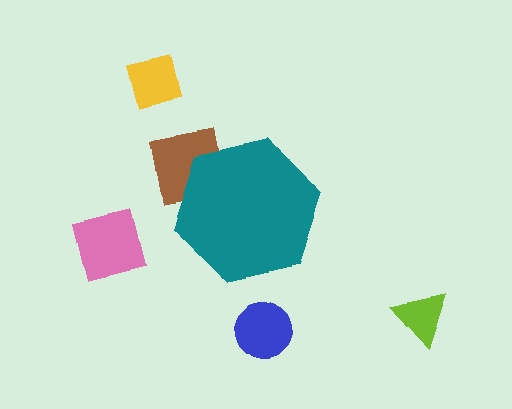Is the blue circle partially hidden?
No, the blue circle is fully visible.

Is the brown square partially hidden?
Yes, the brown square is partially hidden behind the teal hexagon.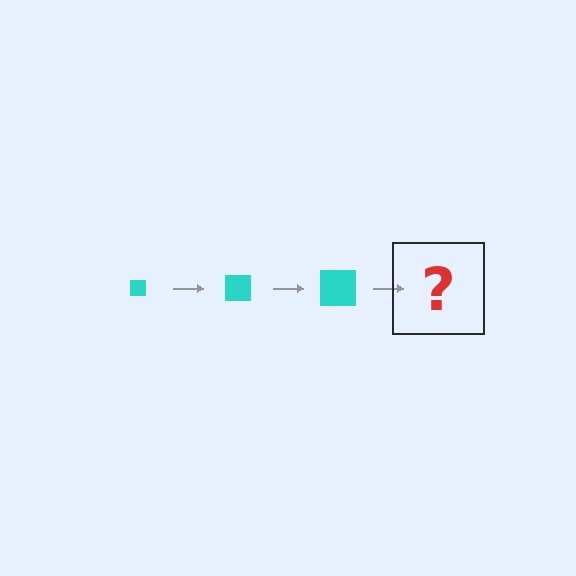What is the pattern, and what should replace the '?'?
The pattern is that the square gets progressively larger each step. The '?' should be a cyan square, larger than the previous one.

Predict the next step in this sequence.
The next step is a cyan square, larger than the previous one.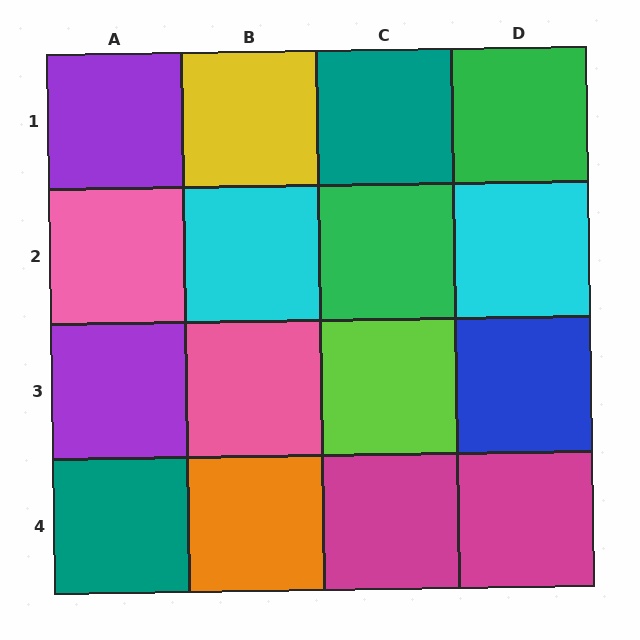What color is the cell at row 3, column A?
Purple.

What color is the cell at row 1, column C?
Teal.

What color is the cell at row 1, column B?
Yellow.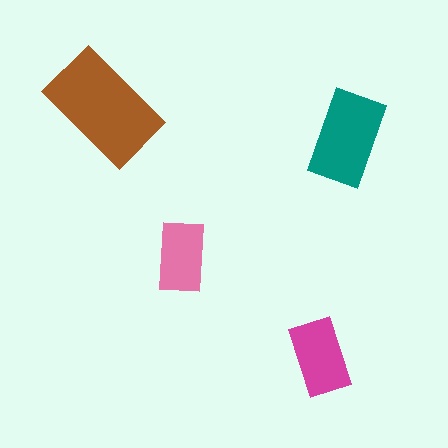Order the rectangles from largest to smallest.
the brown one, the teal one, the magenta one, the pink one.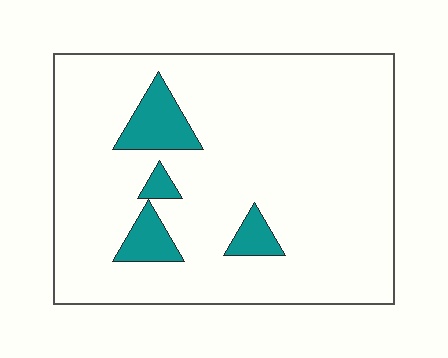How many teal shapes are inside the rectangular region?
4.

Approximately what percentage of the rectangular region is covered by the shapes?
Approximately 10%.